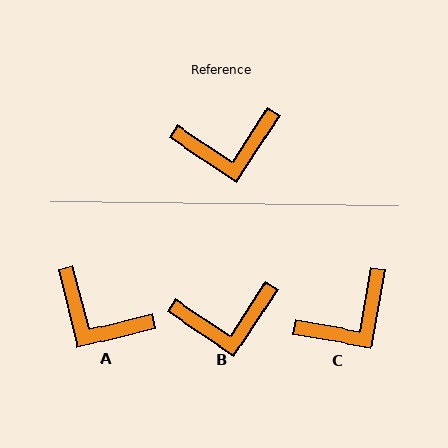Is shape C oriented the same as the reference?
No, it is off by about 23 degrees.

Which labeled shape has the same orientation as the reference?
B.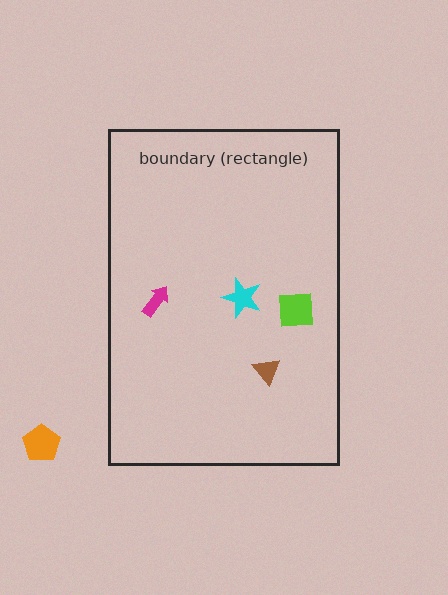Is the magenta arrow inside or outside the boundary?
Inside.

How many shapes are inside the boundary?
4 inside, 1 outside.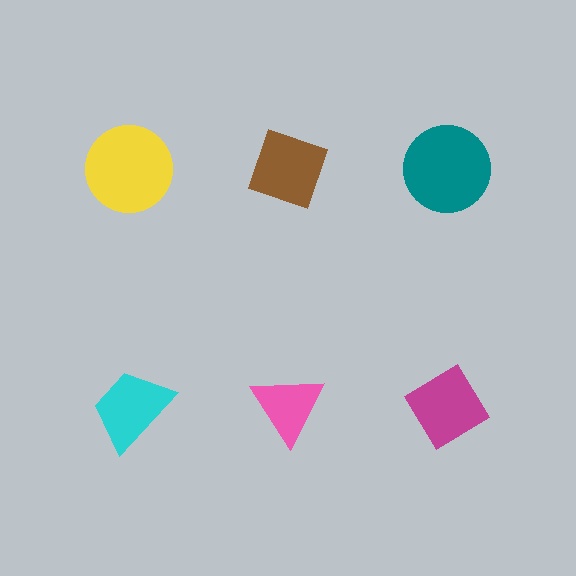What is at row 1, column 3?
A teal circle.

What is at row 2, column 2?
A pink triangle.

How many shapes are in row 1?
3 shapes.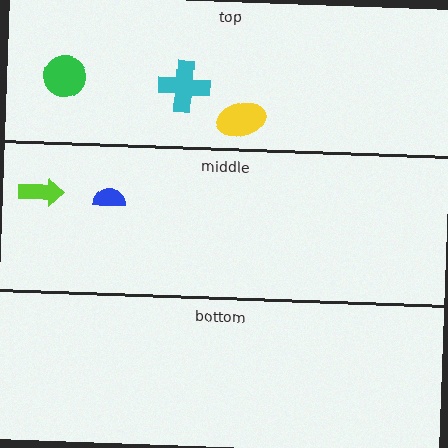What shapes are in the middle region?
The blue semicircle, the lime arrow.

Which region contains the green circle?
The top region.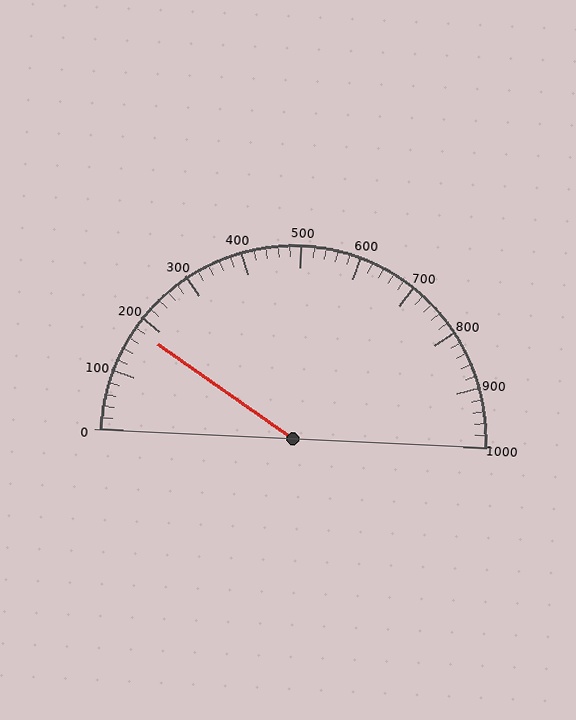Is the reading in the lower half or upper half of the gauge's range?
The reading is in the lower half of the range (0 to 1000).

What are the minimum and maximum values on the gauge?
The gauge ranges from 0 to 1000.